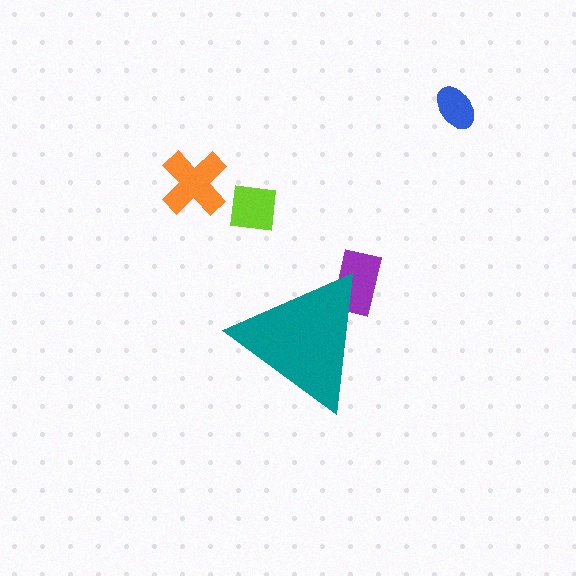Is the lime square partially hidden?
No, the lime square is fully visible.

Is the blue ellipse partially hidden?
No, the blue ellipse is fully visible.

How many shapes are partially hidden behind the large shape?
1 shape is partially hidden.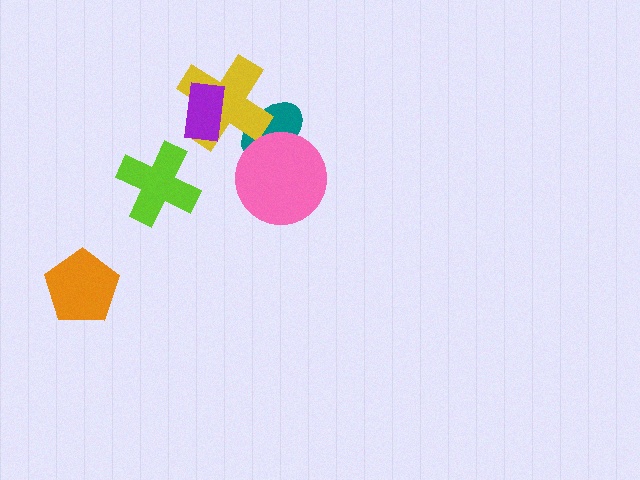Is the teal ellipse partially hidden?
Yes, it is partially covered by another shape.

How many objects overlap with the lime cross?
0 objects overlap with the lime cross.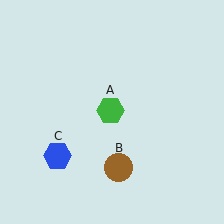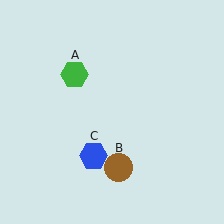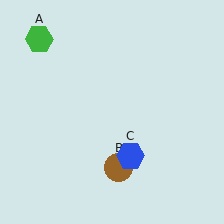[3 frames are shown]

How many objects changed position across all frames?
2 objects changed position: green hexagon (object A), blue hexagon (object C).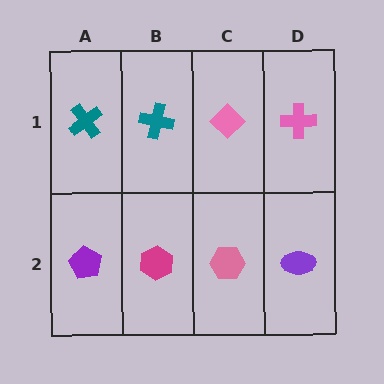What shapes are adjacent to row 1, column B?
A magenta hexagon (row 2, column B), a teal cross (row 1, column A), a pink diamond (row 1, column C).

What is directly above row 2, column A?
A teal cross.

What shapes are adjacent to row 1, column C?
A pink hexagon (row 2, column C), a teal cross (row 1, column B), a pink cross (row 1, column D).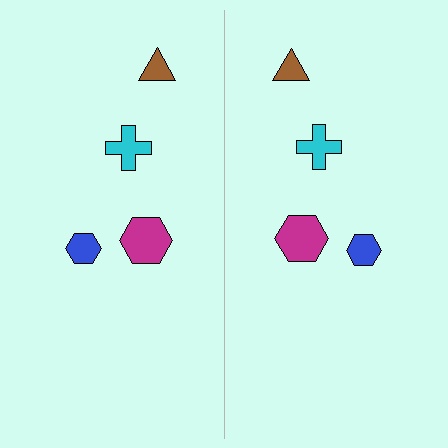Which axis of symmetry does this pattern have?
The pattern has a vertical axis of symmetry running through the center of the image.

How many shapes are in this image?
There are 8 shapes in this image.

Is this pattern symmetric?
Yes, this pattern has bilateral (reflection) symmetry.